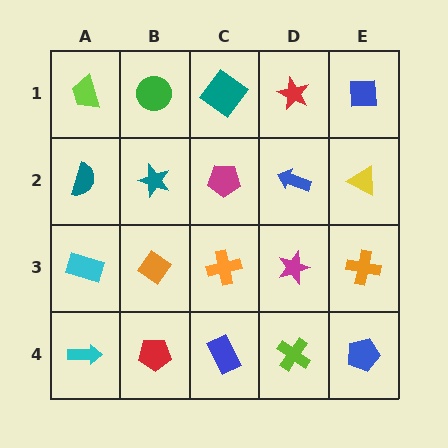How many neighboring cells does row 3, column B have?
4.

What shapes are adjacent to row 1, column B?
A teal star (row 2, column B), a lime trapezoid (row 1, column A), a teal diamond (row 1, column C).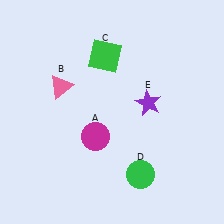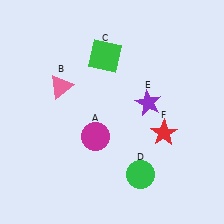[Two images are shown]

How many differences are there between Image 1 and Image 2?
There is 1 difference between the two images.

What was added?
A red star (F) was added in Image 2.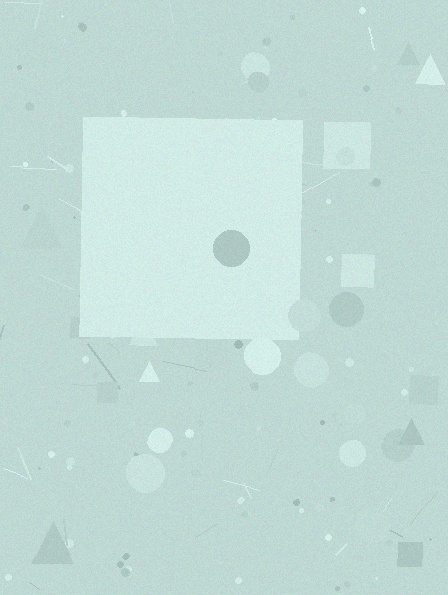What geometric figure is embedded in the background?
A square is embedded in the background.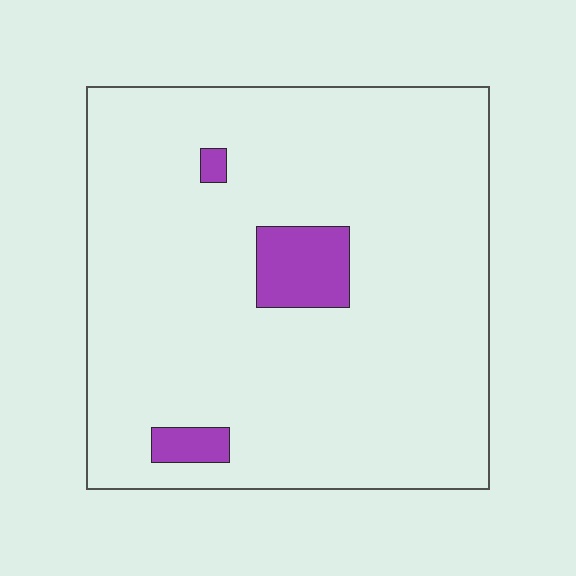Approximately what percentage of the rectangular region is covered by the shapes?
Approximately 5%.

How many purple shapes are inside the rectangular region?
3.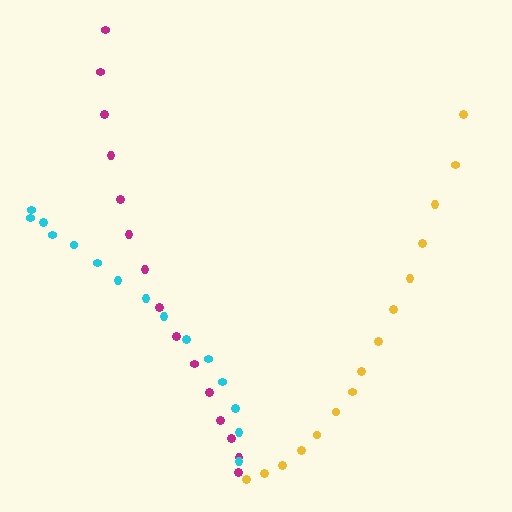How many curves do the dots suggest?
There are 3 distinct paths.